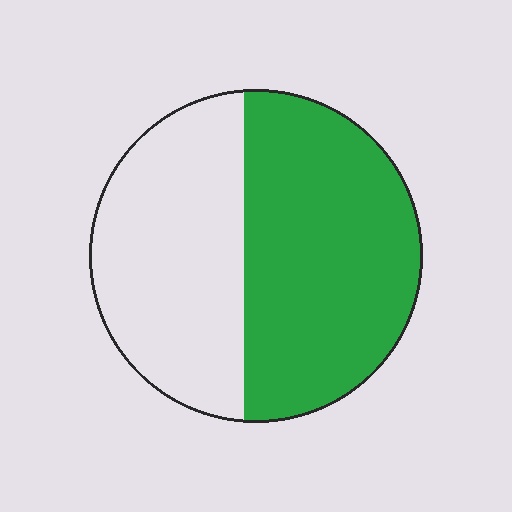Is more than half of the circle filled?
Yes.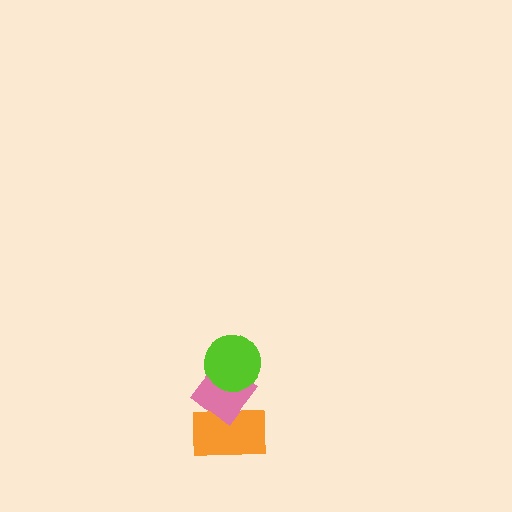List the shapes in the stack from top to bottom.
From top to bottom: the lime circle, the pink diamond, the orange rectangle.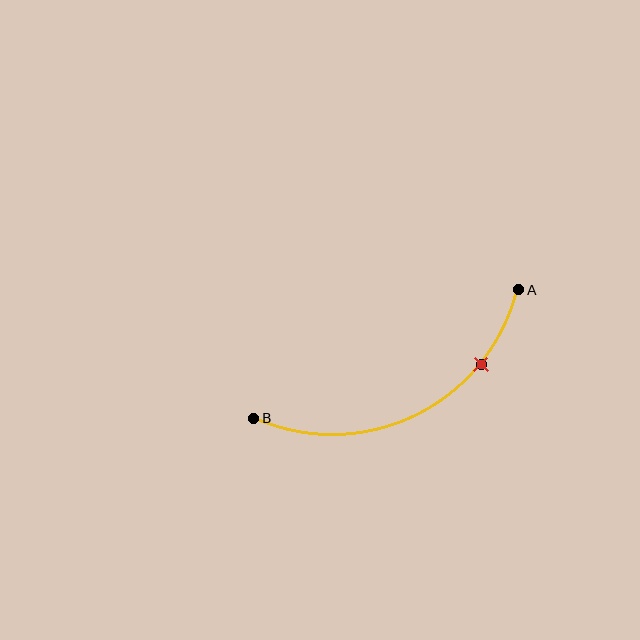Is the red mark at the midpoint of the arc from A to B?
No. The red mark lies on the arc but is closer to endpoint A. The arc midpoint would be at the point on the curve equidistant along the arc from both A and B.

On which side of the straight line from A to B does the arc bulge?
The arc bulges below the straight line connecting A and B.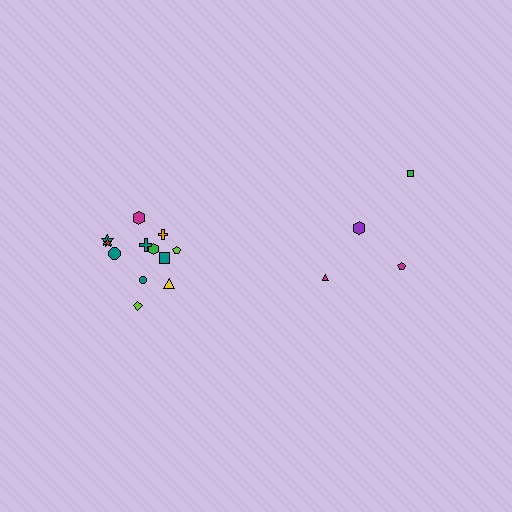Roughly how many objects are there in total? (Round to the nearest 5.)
Roughly 15 objects in total.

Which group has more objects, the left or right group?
The left group.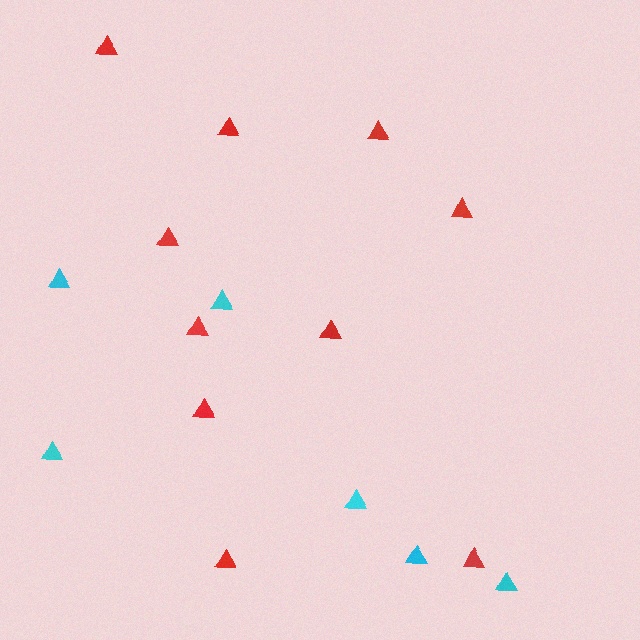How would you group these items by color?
There are 2 groups: one group of red triangles (10) and one group of cyan triangles (6).